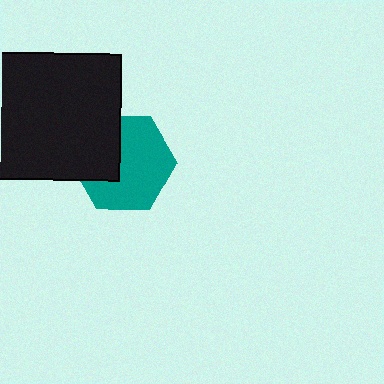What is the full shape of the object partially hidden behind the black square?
The partially hidden object is a teal hexagon.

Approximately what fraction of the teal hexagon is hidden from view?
Roughly 34% of the teal hexagon is hidden behind the black square.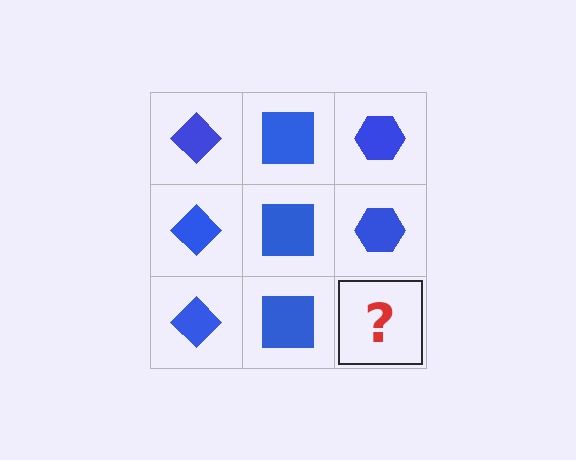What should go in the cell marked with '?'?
The missing cell should contain a blue hexagon.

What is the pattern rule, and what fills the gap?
The rule is that each column has a consistent shape. The gap should be filled with a blue hexagon.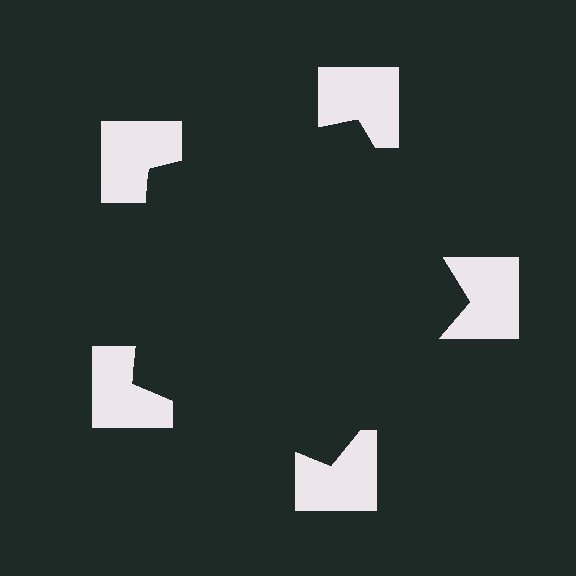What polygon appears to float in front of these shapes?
An illusory pentagon — its edges are inferred from the aligned wedge cuts in the notched squares, not physically drawn.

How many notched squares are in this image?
There are 5 — one at each vertex of the illusory pentagon.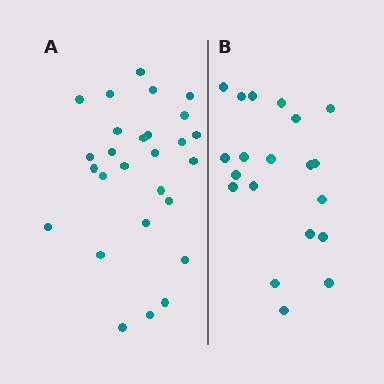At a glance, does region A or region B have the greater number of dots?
Region A (the left region) has more dots.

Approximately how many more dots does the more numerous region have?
Region A has roughly 8 or so more dots than region B.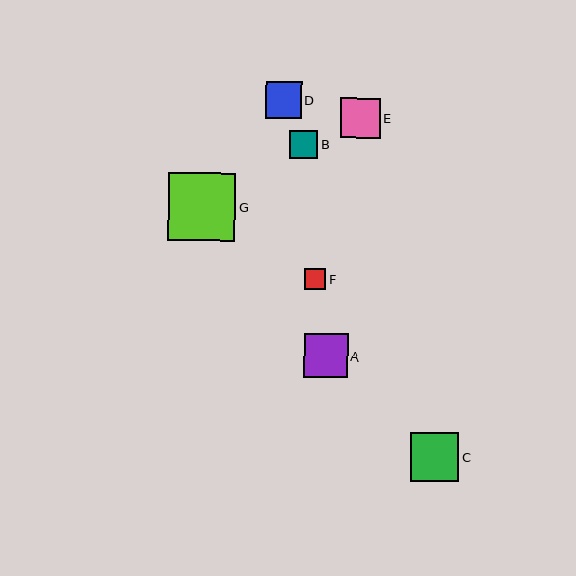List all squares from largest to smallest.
From largest to smallest: G, C, A, E, D, B, F.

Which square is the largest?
Square G is the largest with a size of approximately 68 pixels.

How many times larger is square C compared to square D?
Square C is approximately 1.3 times the size of square D.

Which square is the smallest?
Square F is the smallest with a size of approximately 21 pixels.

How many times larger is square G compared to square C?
Square G is approximately 1.4 times the size of square C.